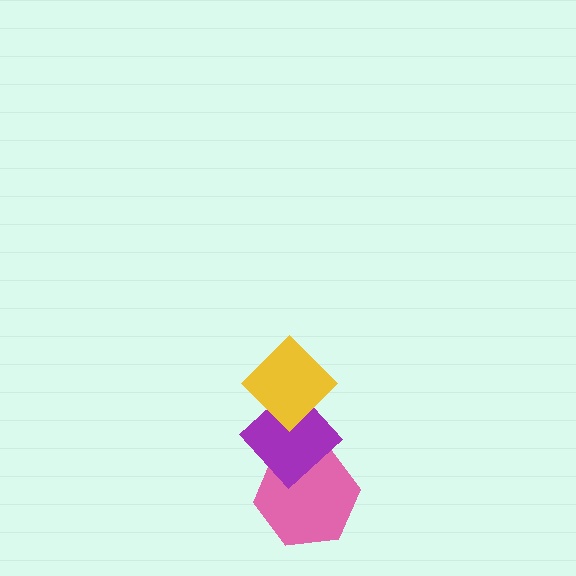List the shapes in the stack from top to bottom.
From top to bottom: the yellow diamond, the purple diamond, the pink hexagon.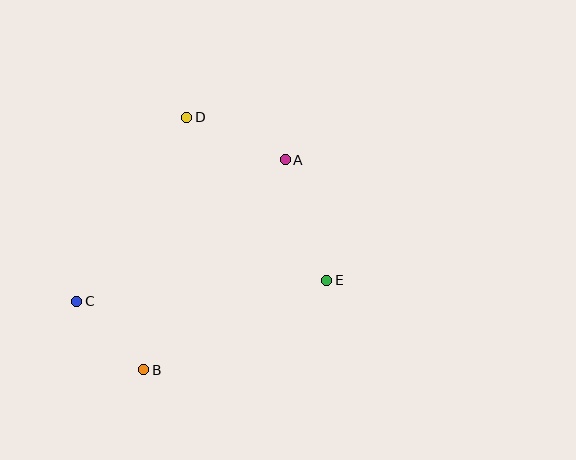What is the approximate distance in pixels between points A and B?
The distance between A and B is approximately 253 pixels.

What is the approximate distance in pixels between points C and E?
The distance between C and E is approximately 251 pixels.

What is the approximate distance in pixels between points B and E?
The distance between B and E is approximately 203 pixels.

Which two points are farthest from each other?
Points B and D are farthest from each other.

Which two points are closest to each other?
Points B and C are closest to each other.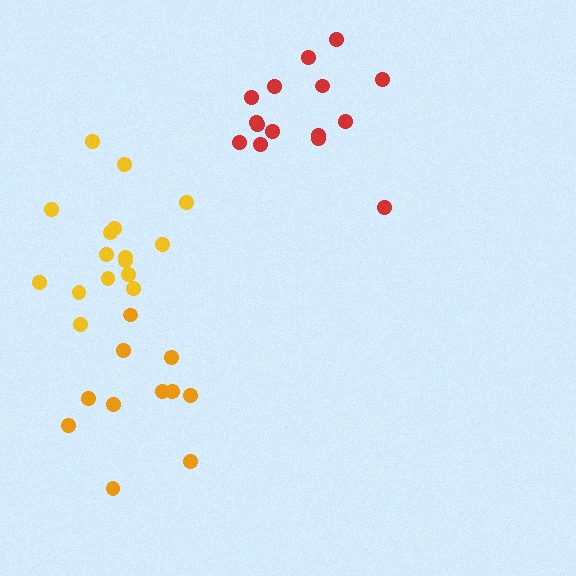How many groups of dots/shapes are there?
There are 3 groups.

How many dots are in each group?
Group 1: 15 dots, Group 2: 16 dots, Group 3: 11 dots (42 total).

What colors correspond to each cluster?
The clusters are colored: red, yellow, orange.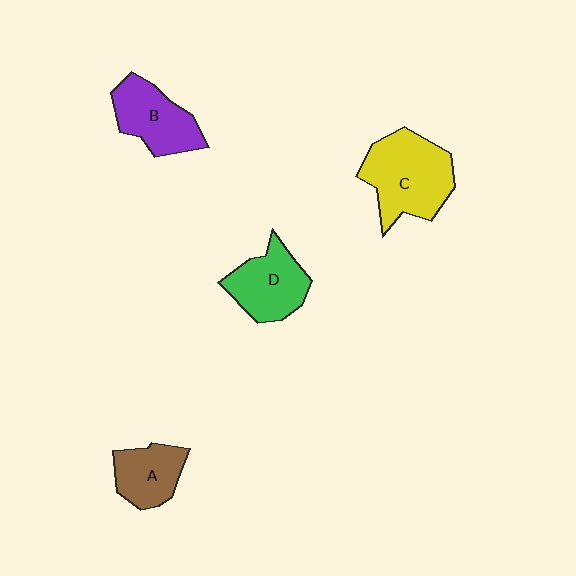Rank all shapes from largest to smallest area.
From largest to smallest: C (yellow), B (purple), D (green), A (brown).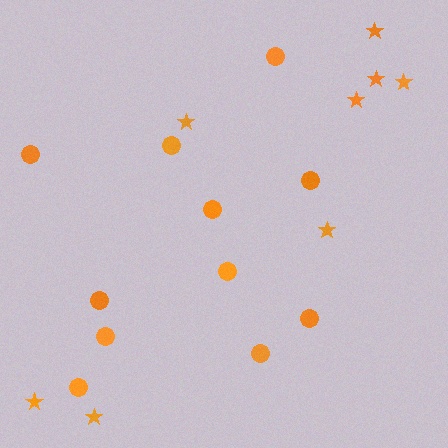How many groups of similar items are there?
There are 2 groups: one group of circles (11) and one group of stars (8).